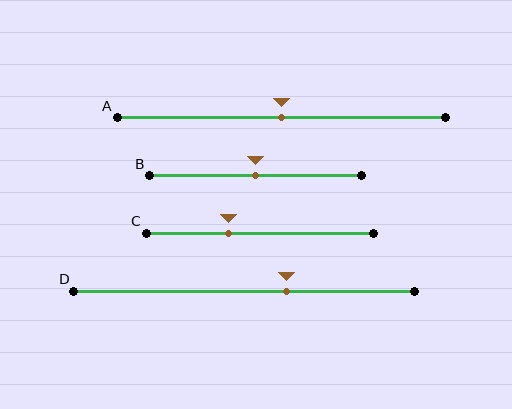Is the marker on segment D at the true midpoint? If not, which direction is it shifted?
No, the marker on segment D is shifted to the right by about 12% of the segment length.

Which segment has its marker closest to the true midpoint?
Segment A has its marker closest to the true midpoint.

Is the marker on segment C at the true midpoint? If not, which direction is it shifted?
No, the marker on segment C is shifted to the left by about 14% of the segment length.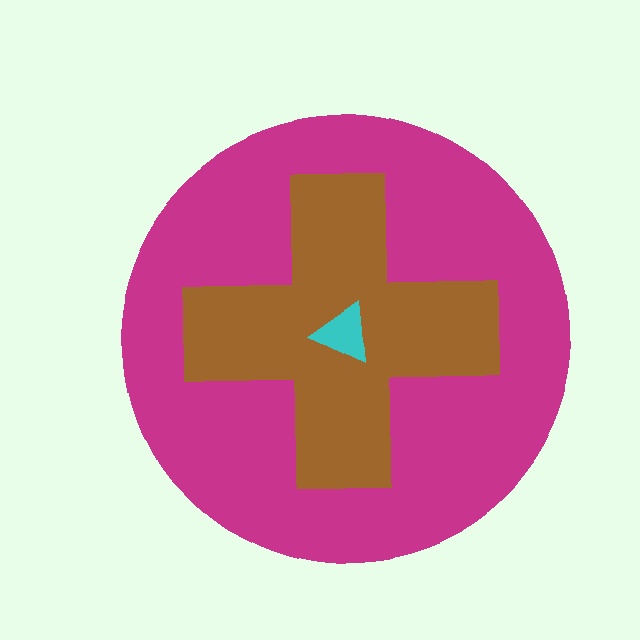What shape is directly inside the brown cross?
The cyan triangle.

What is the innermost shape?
The cyan triangle.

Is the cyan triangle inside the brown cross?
Yes.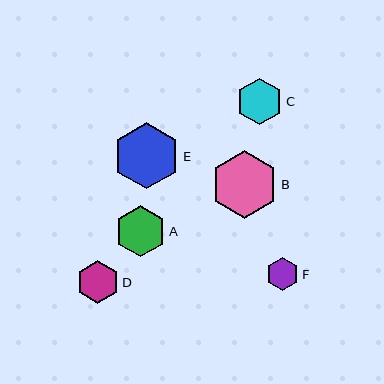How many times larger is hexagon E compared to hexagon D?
Hexagon E is approximately 1.6 times the size of hexagon D.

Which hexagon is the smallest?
Hexagon F is the smallest with a size of approximately 33 pixels.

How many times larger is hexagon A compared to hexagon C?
Hexagon A is approximately 1.1 times the size of hexagon C.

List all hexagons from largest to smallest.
From largest to smallest: B, E, A, C, D, F.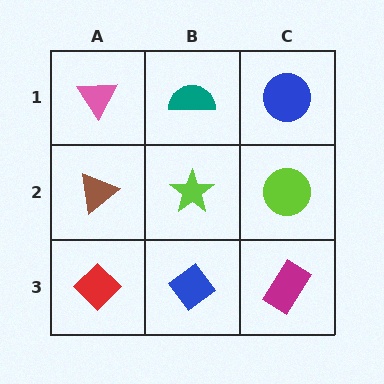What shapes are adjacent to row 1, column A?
A brown triangle (row 2, column A), a teal semicircle (row 1, column B).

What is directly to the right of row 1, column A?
A teal semicircle.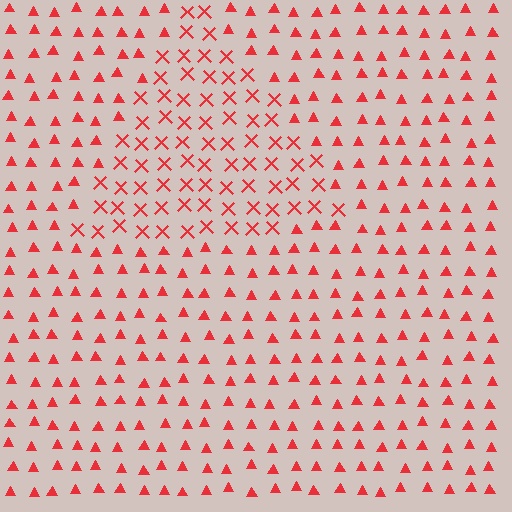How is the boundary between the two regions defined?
The boundary is defined by a change in element shape: X marks inside vs. triangles outside. All elements share the same color and spacing.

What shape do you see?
I see a triangle.